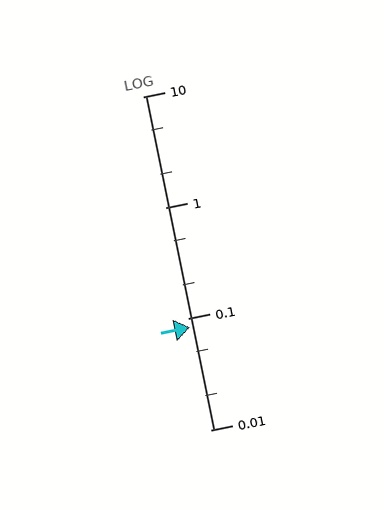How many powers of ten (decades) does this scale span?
The scale spans 3 decades, from 0.01 to 10.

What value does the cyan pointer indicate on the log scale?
The pointer indicates approximately 0.083.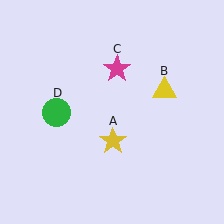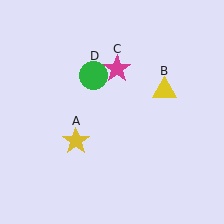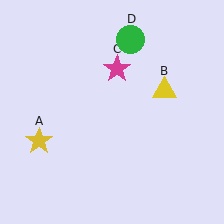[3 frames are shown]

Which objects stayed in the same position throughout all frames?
Yellow triangle (object B) and magenta star (object C) remained stationary.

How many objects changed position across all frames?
2 objects changed position: yellow star (object A), green circle (object D).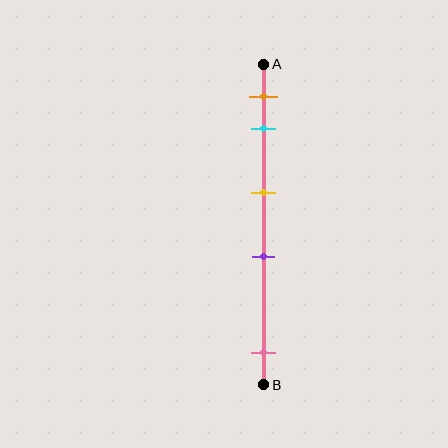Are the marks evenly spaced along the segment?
No, the marks are not evenly spaced.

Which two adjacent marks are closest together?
The orange and cyan marks are the closest adjacent pair.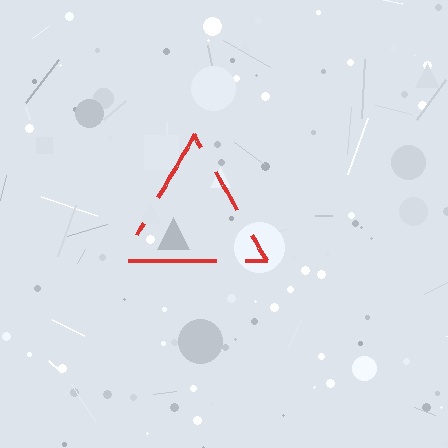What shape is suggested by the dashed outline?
The dashed outline suggests a triangle.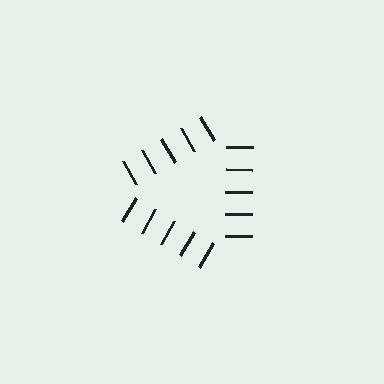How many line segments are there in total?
15 — 5 along each of the 3 edges.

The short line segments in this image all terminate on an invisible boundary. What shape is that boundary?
An illusory triangle — the line segments terminate on its edges but no continuous stroke is drawn.